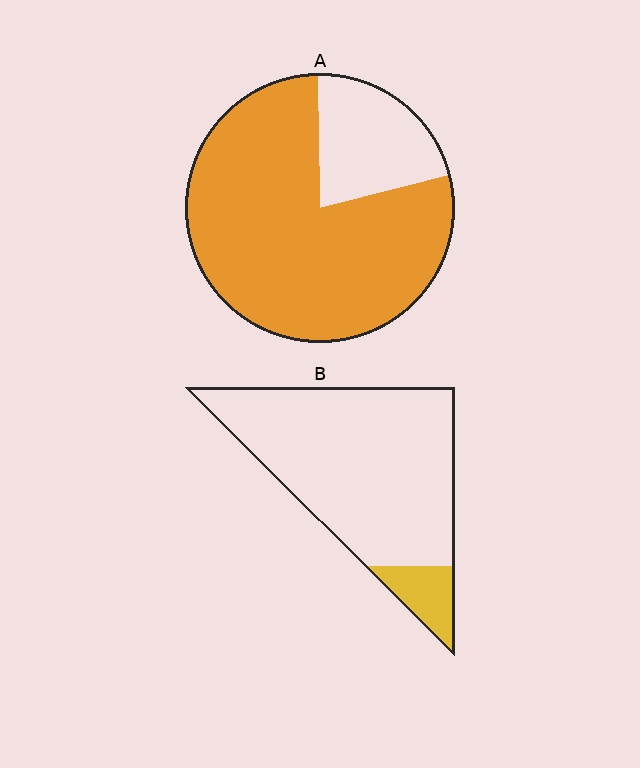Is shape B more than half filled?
No.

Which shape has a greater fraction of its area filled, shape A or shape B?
Shape A.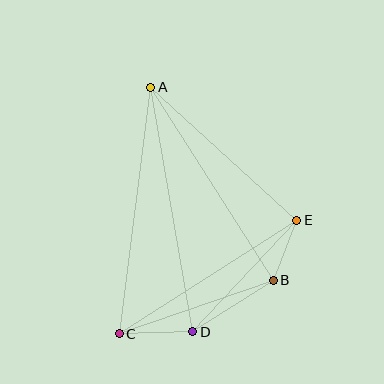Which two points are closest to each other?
Points B and E are closest to each other.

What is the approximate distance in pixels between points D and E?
The distance between D and E is approximately 153 pixels.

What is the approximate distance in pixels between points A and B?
The distance between A and B is approximately 229 pixels.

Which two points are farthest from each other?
Points A and C are farthest from each other.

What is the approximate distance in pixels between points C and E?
The distance between C and E is approximately 211 pixels.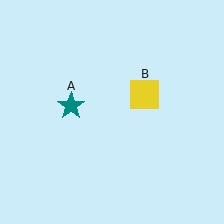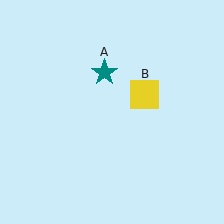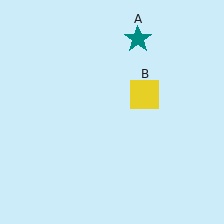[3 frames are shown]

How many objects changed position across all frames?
1 object changed position: teal star (object A).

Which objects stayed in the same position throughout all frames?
Yellow square (object B) remained stationary.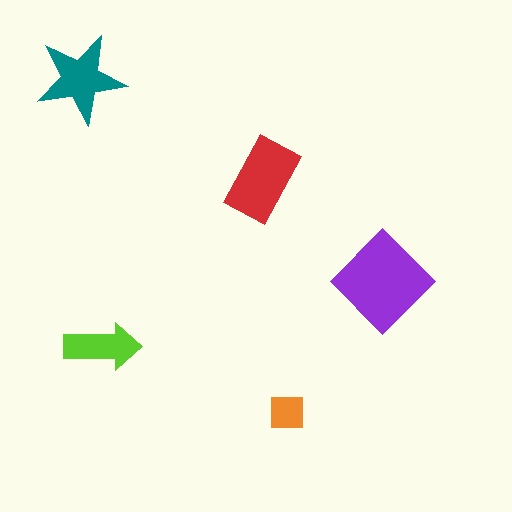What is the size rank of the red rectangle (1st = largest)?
2nd.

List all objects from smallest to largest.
The orange square, the lime arrow, the teal star, the red rectangle, the purple diamond.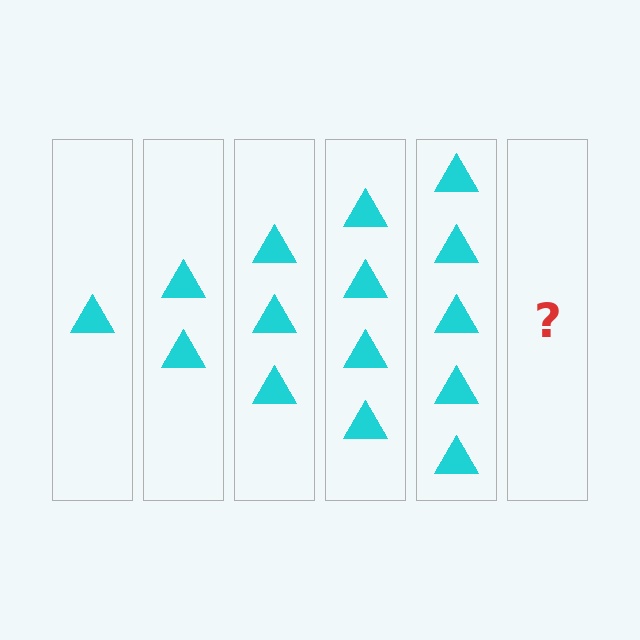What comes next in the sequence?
The next element should be 6 triangles.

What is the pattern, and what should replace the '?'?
The pattern is that each step adds one more triangle. The '?' should be 6 triangles.